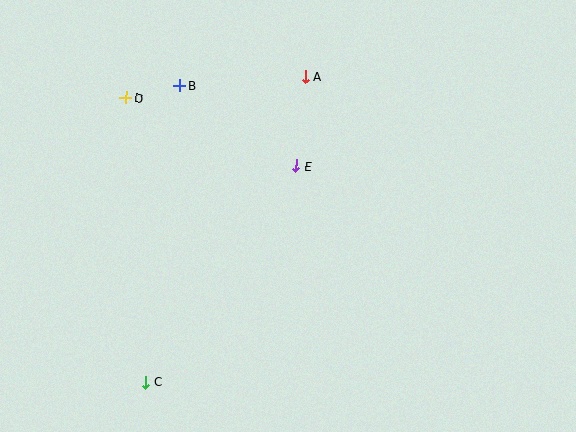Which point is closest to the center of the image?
Point E at (296, 166) is closest to the center.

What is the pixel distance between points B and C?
The distance between B and C is 299 pixels.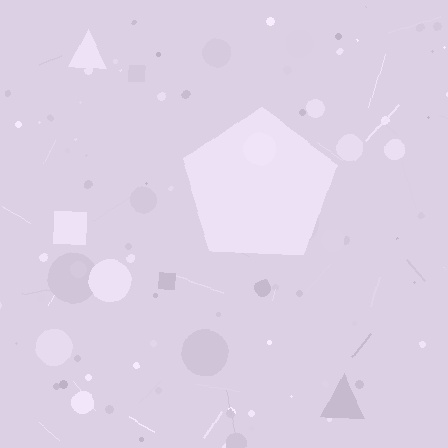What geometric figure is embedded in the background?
A pentagon is embedded in the background.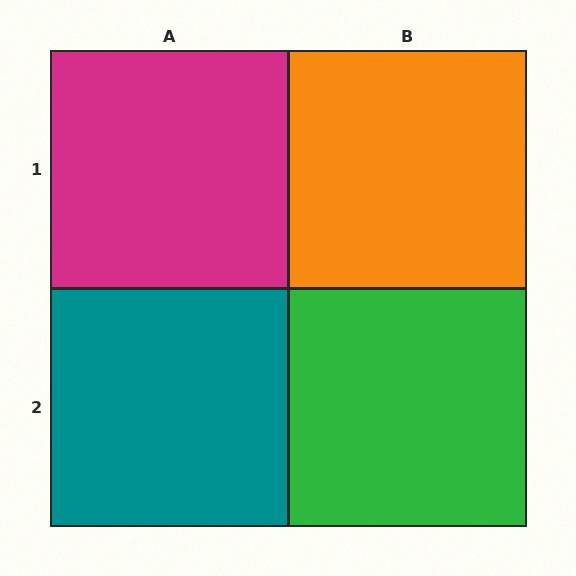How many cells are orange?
1 cell is orange.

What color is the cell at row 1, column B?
Orange.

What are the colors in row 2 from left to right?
Teal, green.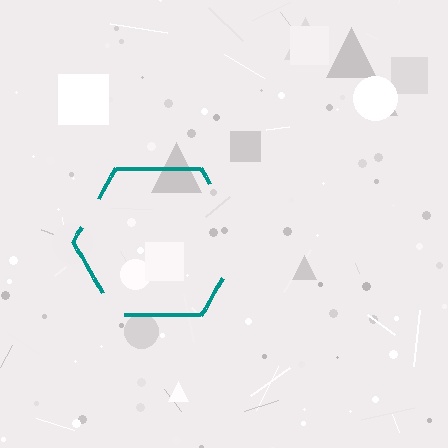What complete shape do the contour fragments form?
The contour fragments form a hexagon.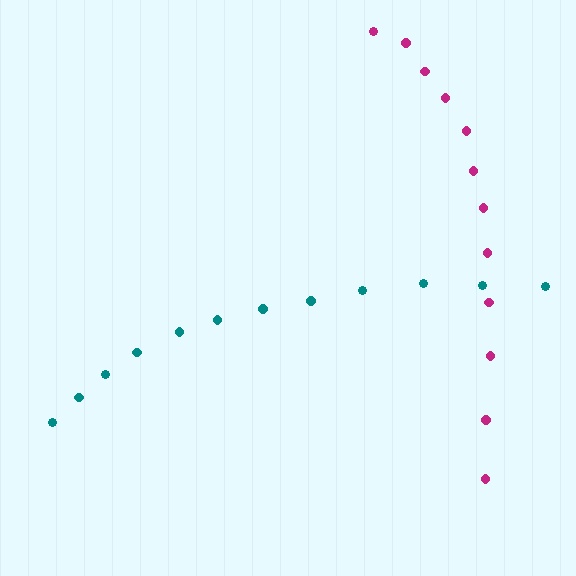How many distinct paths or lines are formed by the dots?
There are 2 distinct paths.